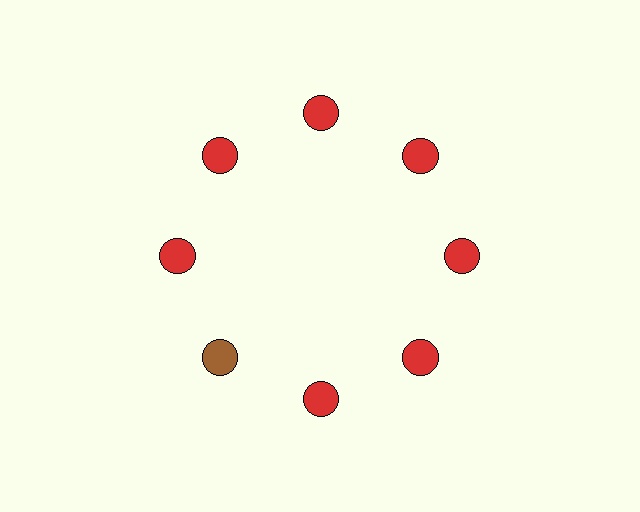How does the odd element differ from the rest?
It has a different color: brown instead of red.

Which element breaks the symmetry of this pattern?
The brown circle at roughly the 8 o'clock position breaks the symmetry. All other shapes are red circles.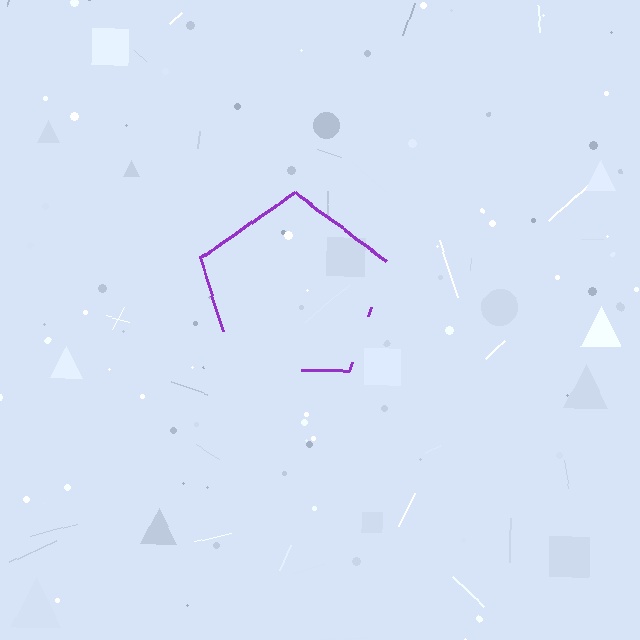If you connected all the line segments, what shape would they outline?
They would outline a pentagon.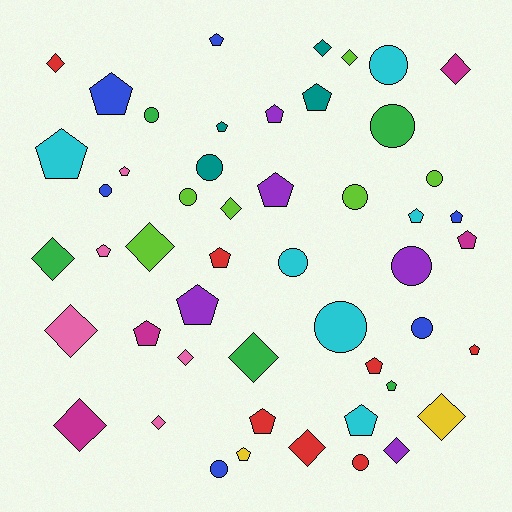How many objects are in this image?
There are 50 objects.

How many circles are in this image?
There are 14 circles.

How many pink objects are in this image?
There are 5 pink objects.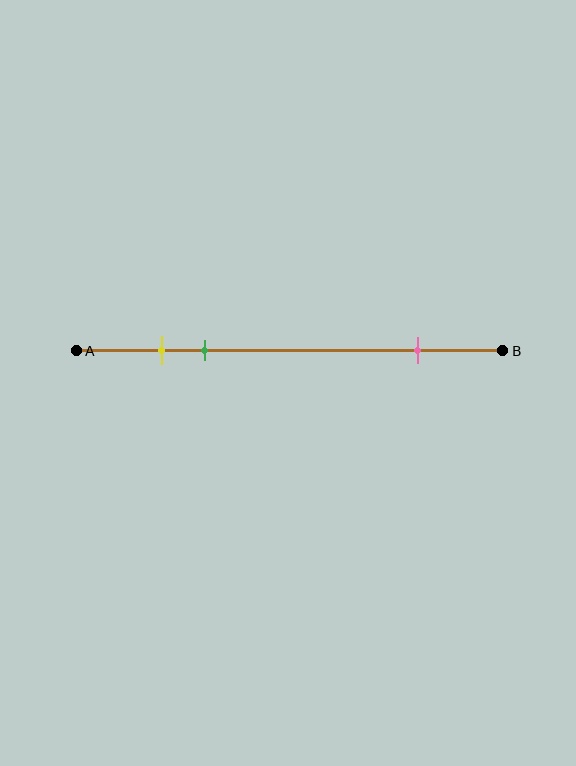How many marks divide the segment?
There are 3 marks dividing the segment.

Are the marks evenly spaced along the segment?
No, the marks are not evenly spaced.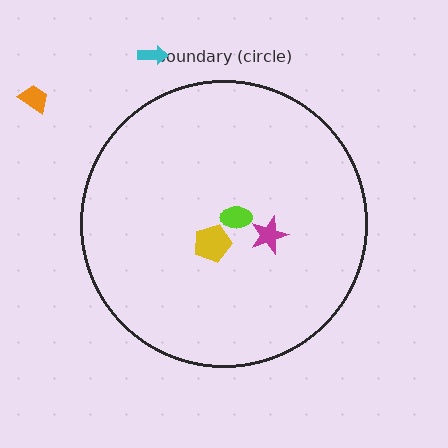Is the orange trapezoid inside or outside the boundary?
Outside.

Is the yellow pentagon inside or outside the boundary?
Inside.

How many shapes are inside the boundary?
3 inside, 2 outside.